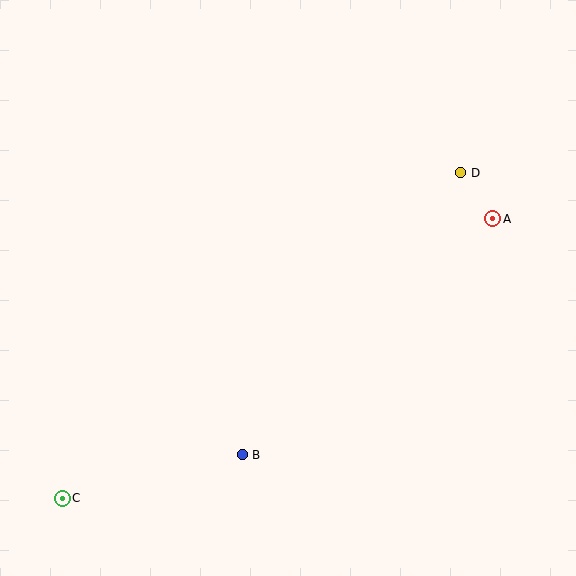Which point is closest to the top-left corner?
Point D is closest to the top-left corner.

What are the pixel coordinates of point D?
Point D is at (461, 173).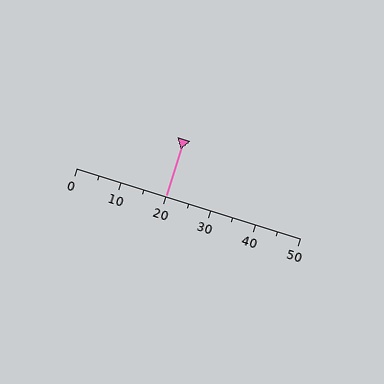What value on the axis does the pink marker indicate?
The marker indicates approximately 20.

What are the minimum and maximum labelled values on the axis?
The axis runs from 0 to 50.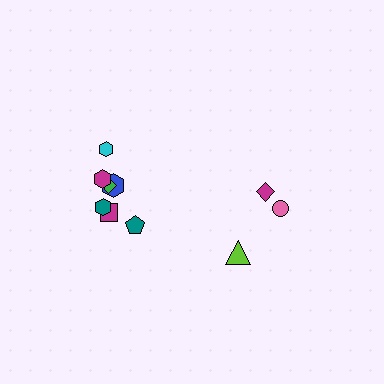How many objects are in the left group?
There are 7 objects.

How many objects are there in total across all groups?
There are 10 objects.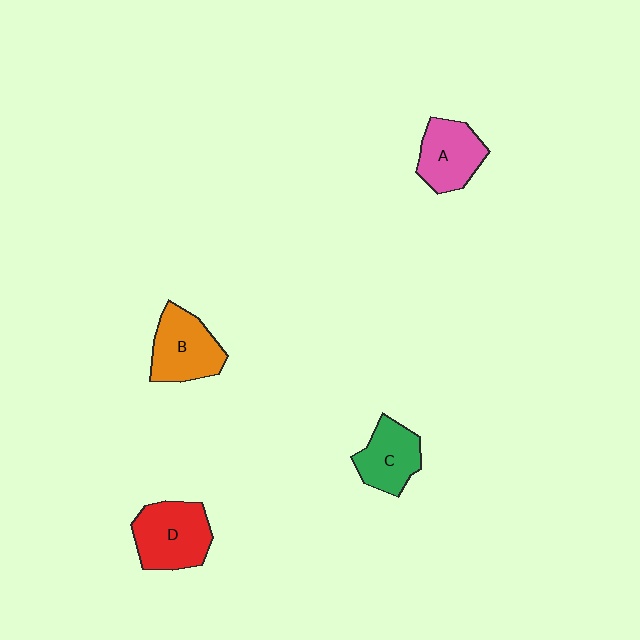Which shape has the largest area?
Shape D (red).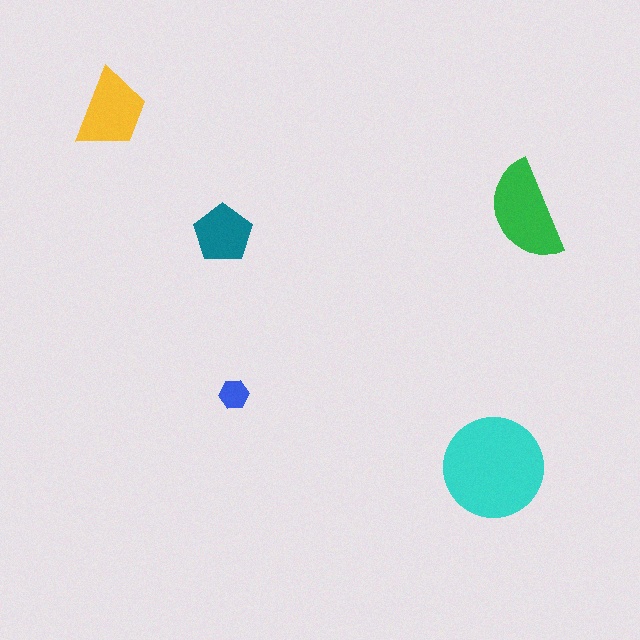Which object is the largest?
The cyan circle.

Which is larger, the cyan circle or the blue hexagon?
The cyan circle.